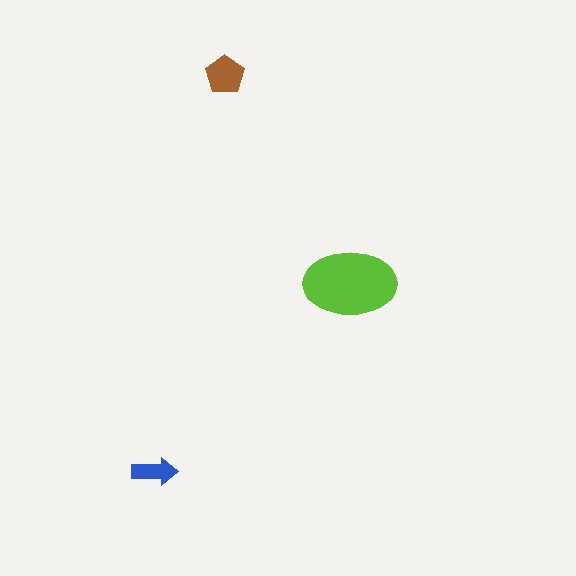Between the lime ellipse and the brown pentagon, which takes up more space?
The lime ellipse.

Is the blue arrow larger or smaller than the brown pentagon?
Smaller.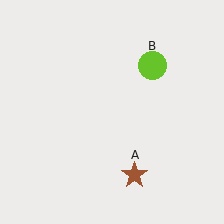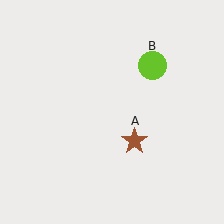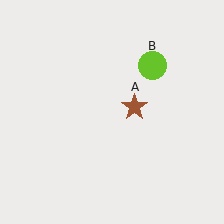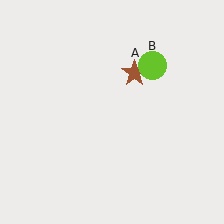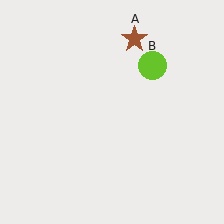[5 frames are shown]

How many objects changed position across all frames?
1 object changed position: brown star (object A).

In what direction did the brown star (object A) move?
The brown star (object A) moved up.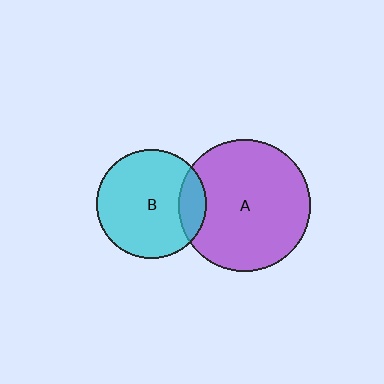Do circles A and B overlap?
Yes.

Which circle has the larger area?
Circle A (purple).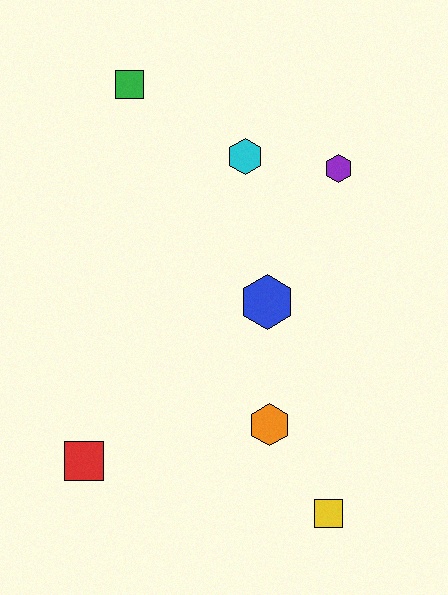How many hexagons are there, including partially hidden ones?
There are 4 hexagons.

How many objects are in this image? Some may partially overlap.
There are 7 objects.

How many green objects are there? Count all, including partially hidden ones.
There is 1 green object.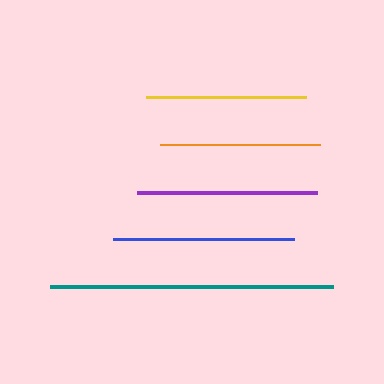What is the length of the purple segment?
The purple segment is approximately 180 pixels long.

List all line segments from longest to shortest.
From longest to shortest: teal, blue, purple, orange, yellow.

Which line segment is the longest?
The teal line is the longest at approximately 283 pixels.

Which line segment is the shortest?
The yellow line is the shortest at approximately 160 pixels.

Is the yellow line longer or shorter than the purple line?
The purple line is longer than the yellow line.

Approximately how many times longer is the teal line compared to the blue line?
The teal line is approximately 1.6 times the length of the blue line.